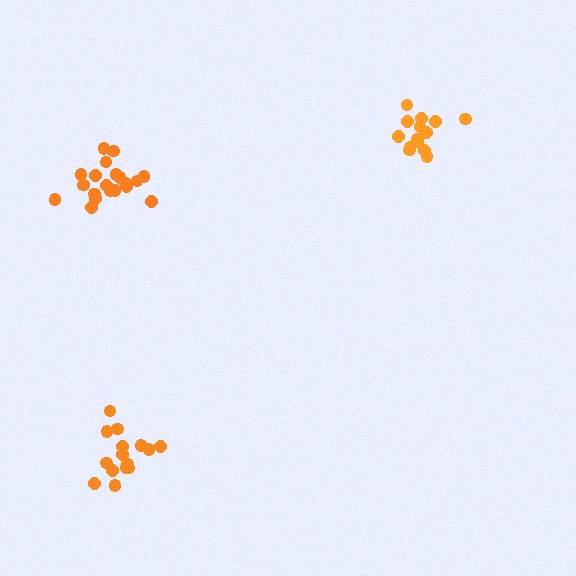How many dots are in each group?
Group 1: 15 dots, Group 2: 20 dots, Group 3: 14 dots (49 total).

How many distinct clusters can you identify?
There are 3 distinct clusters.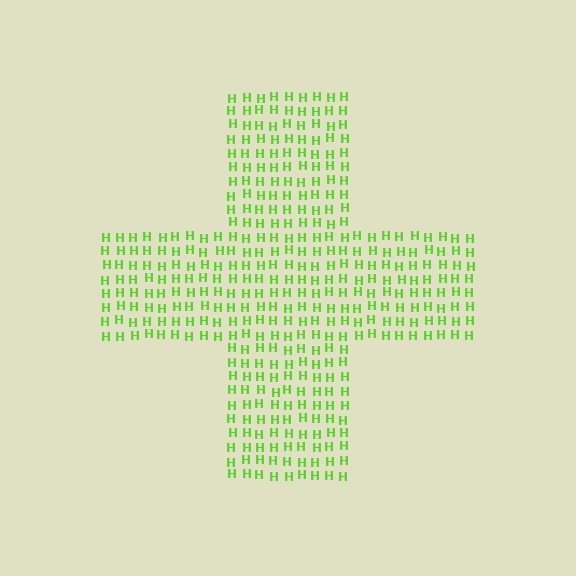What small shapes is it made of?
It is made of small letter H's.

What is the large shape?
The large shape is a cross.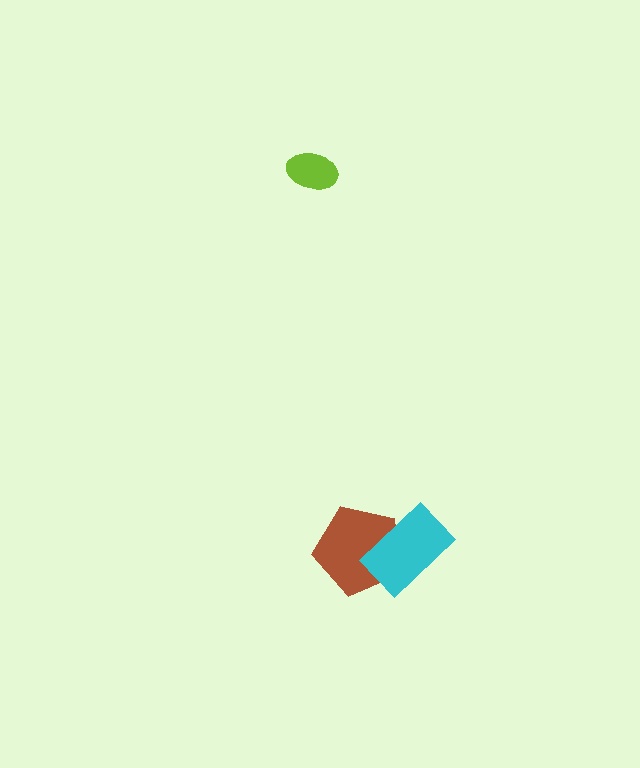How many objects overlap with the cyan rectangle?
1 object overlaps with the cyan rectangle.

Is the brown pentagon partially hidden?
Yes, it is partially covered by another shape.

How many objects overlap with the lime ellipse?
0 objects overlap with the lime ellipse.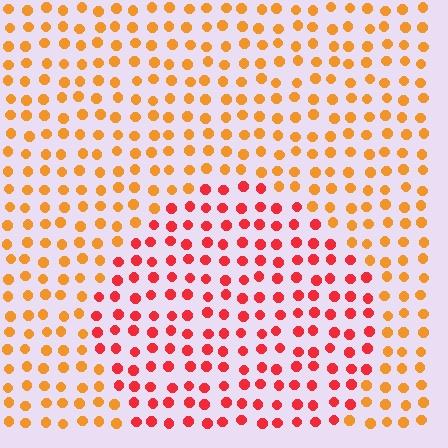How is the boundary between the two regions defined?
The boundary is defined purely by a slight shift in hue (about 37 degrees). Spacing, size, and orientation are identical on both sides.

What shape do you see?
I see a circle.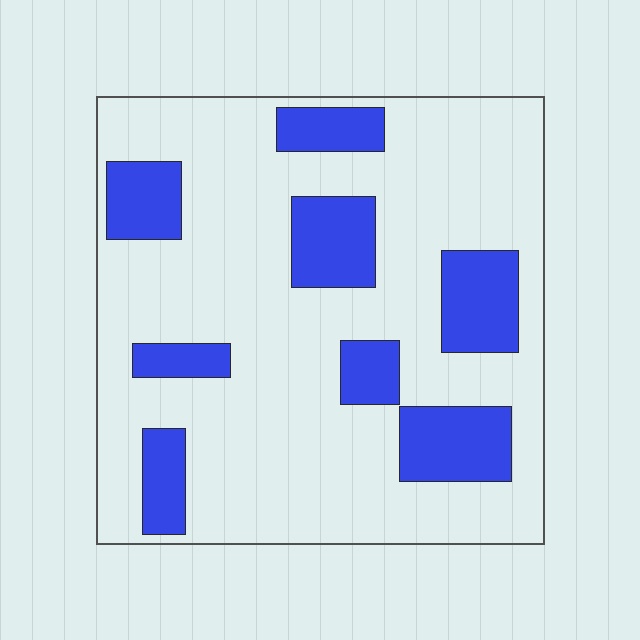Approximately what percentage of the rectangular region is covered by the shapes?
Approximately 25%.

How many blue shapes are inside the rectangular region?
8.